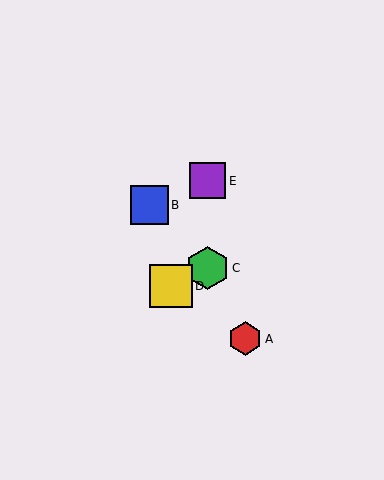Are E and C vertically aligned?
Yes, both are at x≈207.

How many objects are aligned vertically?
2 objects (C, E) are aligned vertically.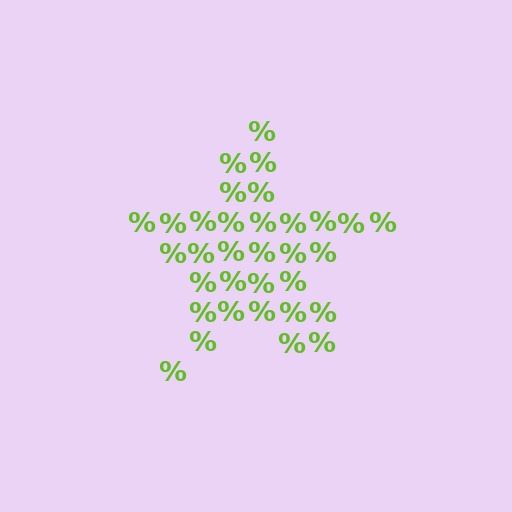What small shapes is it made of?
It is made of small percent signs.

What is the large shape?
The large shape is a star.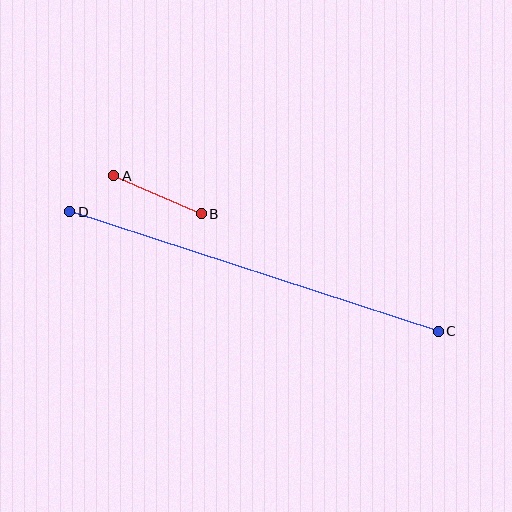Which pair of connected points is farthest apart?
Points C and D are farthest apart.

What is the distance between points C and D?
The distance is approximately 388 pixels.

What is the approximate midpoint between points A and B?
The midpoint is at approximately (158, 195) pixels.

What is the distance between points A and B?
The distance is approximately 96 pixels.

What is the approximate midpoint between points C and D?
The midpoint is at approximately (254, 272) pixels.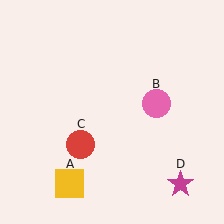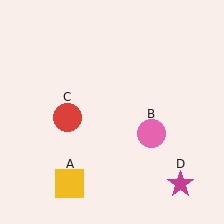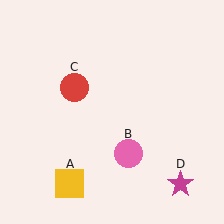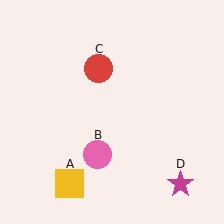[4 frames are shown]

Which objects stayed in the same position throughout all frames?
Yellow square (object A) and magenta star (object D) remained stationary.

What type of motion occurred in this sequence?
The pink circle (object B), red circle (object C) rotated clockwise around the center of the scene.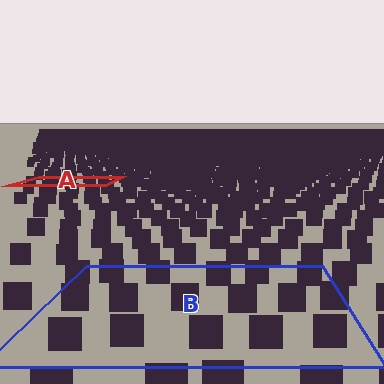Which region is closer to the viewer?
Region B is closer. The texture elements there are larger and more spread out.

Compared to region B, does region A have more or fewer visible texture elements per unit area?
Region A has more texture elements per unit area — they are packed more densely because it is farther away.